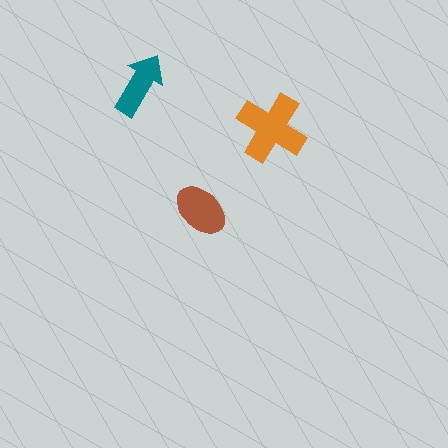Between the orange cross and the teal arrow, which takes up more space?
The orange cross.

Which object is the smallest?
The teal arrow.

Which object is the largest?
The orange cross.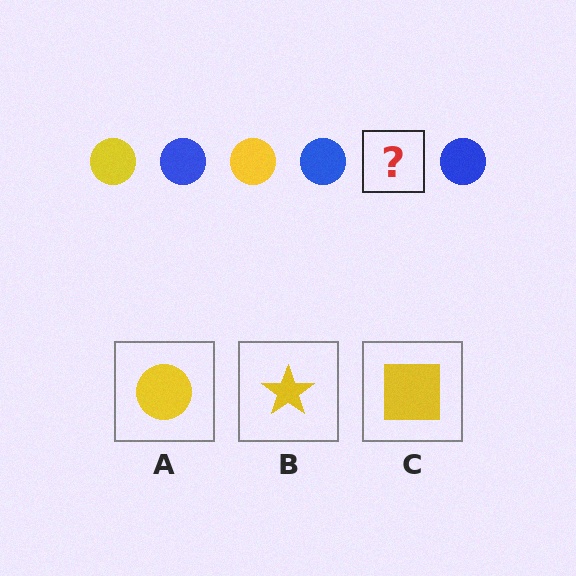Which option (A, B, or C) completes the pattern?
A.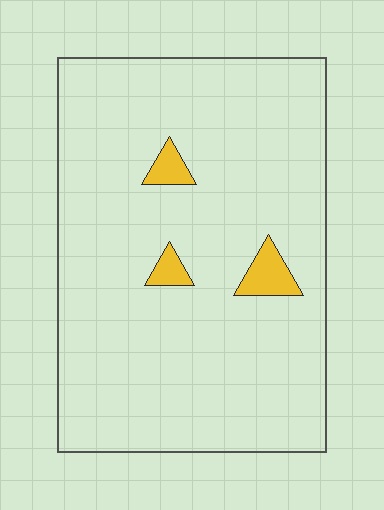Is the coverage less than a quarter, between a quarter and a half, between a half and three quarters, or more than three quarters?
Less than a quarter.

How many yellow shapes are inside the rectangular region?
3.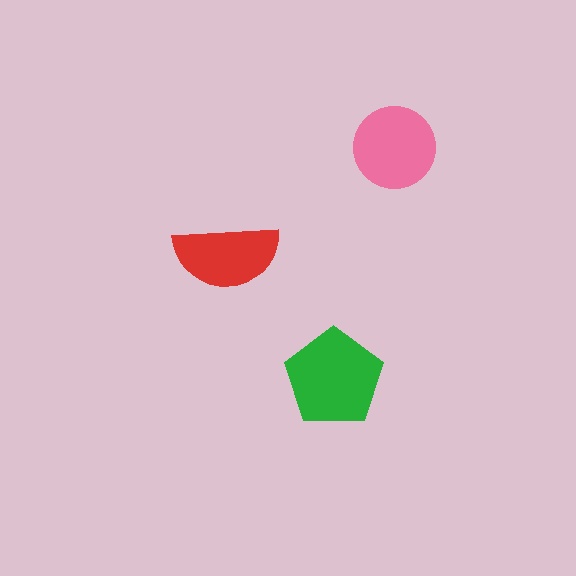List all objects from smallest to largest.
The red semicircle, the pink circle, the green pentagon.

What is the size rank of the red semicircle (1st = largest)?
3rd.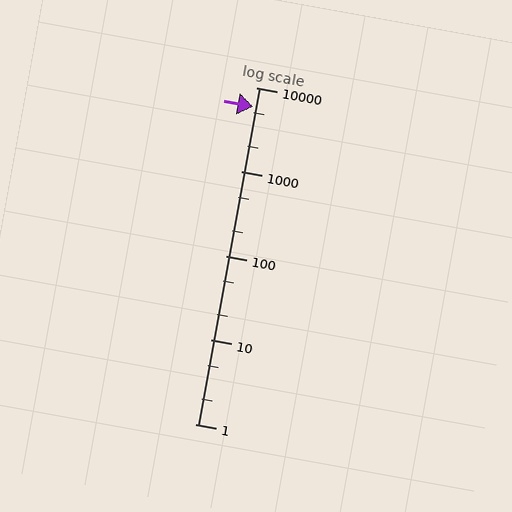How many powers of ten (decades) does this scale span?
The scale spans 4 decades, from 1 to 10000.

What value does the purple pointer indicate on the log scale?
The pointer indicates approximately 5900.